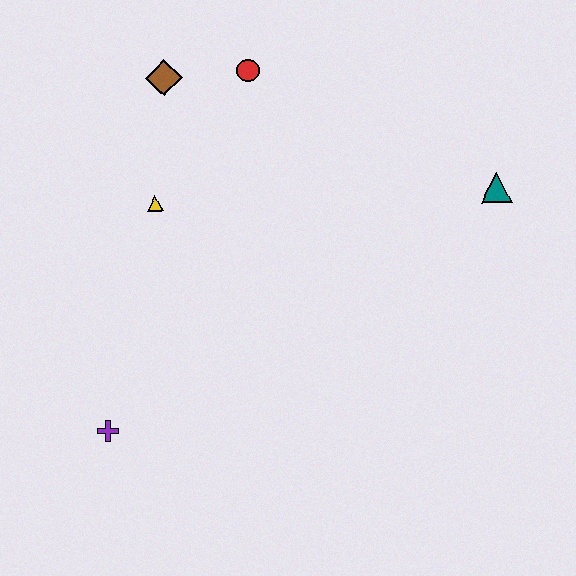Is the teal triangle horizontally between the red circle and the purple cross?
No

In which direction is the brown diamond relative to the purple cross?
The brown diamond is above the purple cross.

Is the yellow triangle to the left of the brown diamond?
Yes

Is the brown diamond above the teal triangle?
Yes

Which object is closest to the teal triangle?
The red circle is closest to the teal triangle.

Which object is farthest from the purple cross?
The teal triangle is farthest from the purple cross.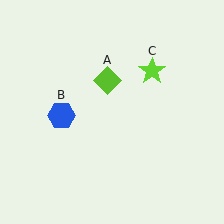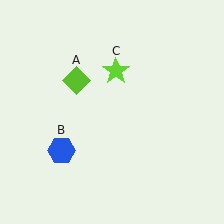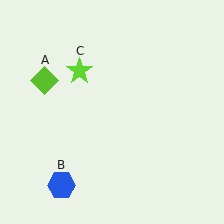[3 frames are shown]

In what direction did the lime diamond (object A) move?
The lime diamond (object A) moved left.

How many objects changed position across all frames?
3 objects changed position: lime diamond (object A), blue hexagon (object B), lime star (object C).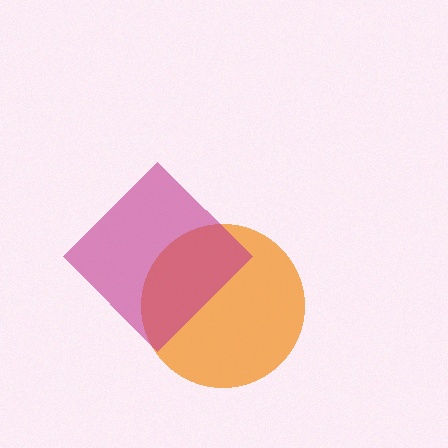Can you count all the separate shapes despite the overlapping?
Yes, there are 2 separate shapes.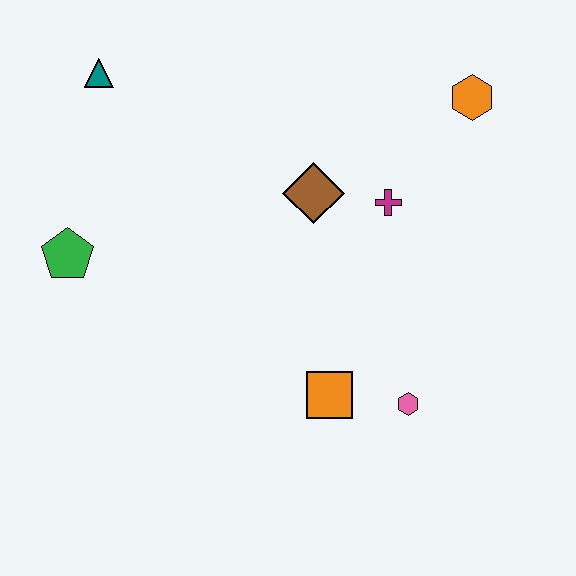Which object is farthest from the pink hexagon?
The teal triangle is farthest from the pink hexagon.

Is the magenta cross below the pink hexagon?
No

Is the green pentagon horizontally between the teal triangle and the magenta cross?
No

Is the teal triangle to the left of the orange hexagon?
Yes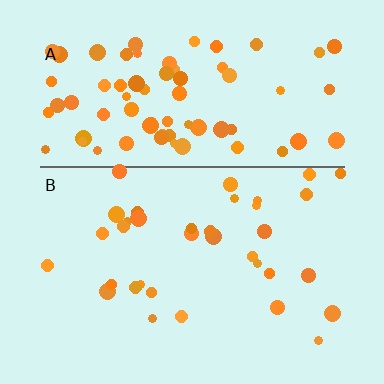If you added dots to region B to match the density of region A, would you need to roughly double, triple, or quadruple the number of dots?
Approximately double.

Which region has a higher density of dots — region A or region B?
A (the top).